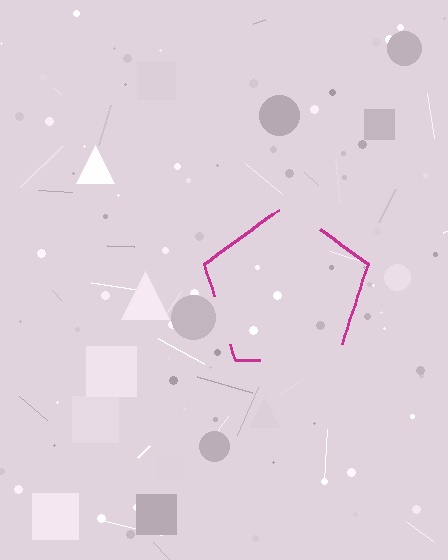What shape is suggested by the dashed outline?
The dashed outline suggests a pentagon.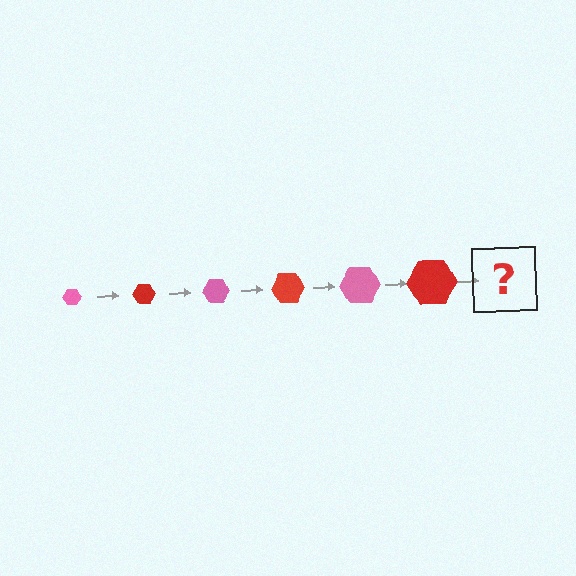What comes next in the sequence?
The next element should be a pink hexagon, larger than the previous one.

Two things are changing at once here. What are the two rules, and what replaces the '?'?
The two rules are that the hexagon grows larger each step and the color cycles through pink and red. The '?' should be a pink hexagon, larger than the previous one.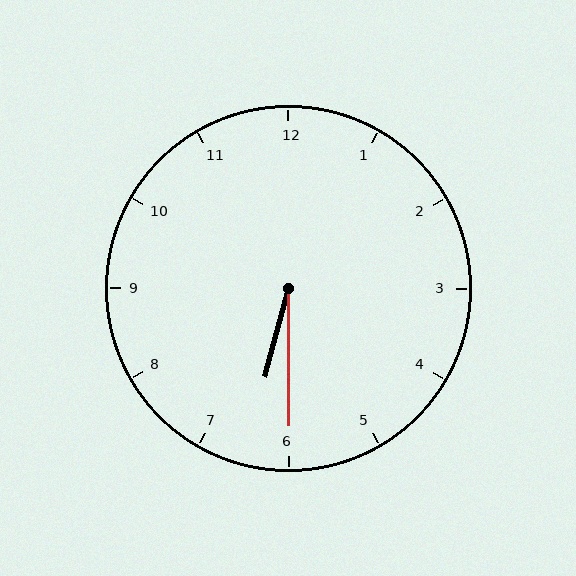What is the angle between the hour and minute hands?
Approximately 15 degrees.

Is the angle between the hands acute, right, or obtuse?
It is acute.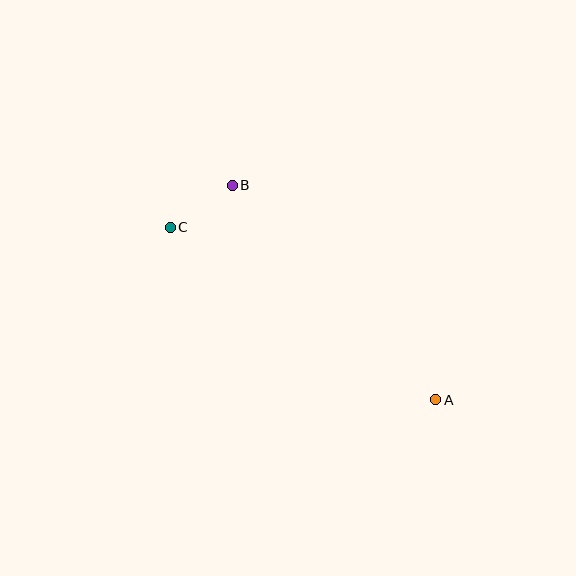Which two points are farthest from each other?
Points A and C are farthest from each other.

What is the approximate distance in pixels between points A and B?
The distance between A and B is approximately 296 pixels.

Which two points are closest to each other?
Points B and C are closest to each other.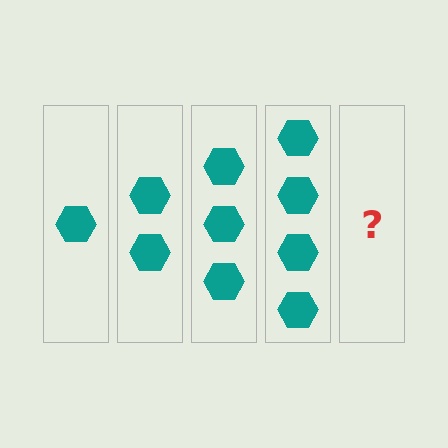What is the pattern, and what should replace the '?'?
The pattern is that each step adds one more hexagon. The '?' should be 5 hexagons.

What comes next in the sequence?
The next element should be 5 hexagons.